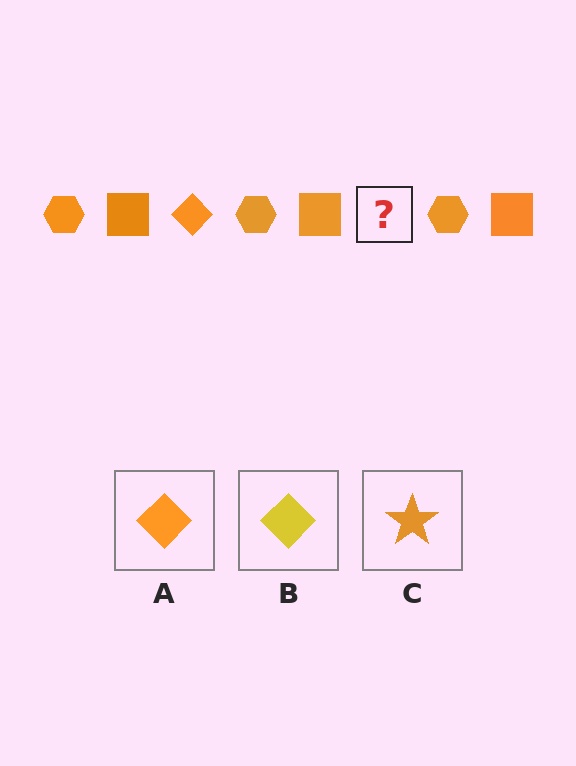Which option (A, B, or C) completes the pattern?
A.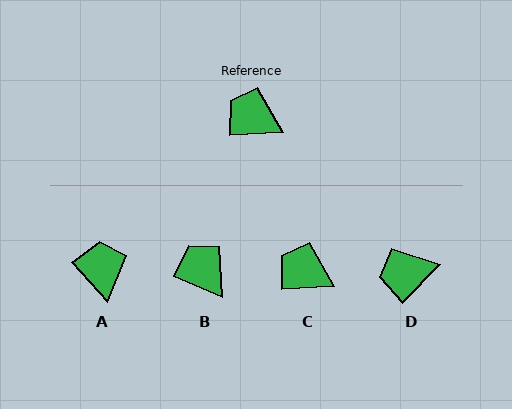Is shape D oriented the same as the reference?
No, it is off by about 42 degrees.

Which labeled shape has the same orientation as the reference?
C.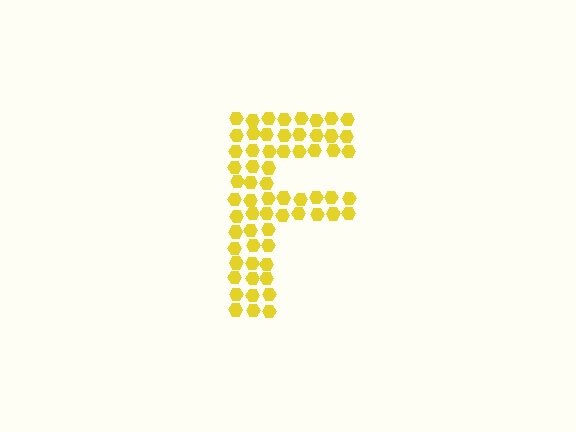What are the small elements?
The small elements are hexagons.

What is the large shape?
The large shape is the letter F.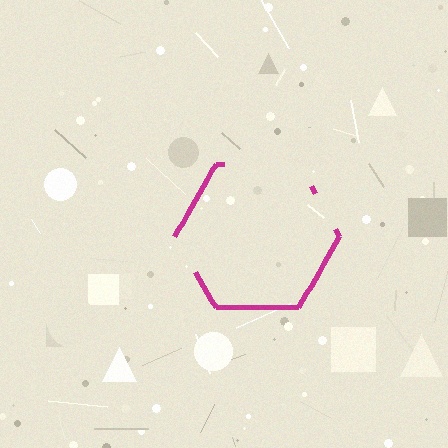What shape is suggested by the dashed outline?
The dashed outline suggests a hexagon.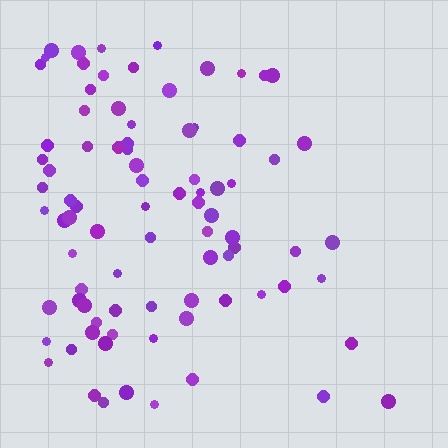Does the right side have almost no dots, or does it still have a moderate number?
Still a moderate number, just noticeably fewer than the left.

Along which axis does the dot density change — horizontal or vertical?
Horizontal.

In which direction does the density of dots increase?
From right to left, with the left side densest.